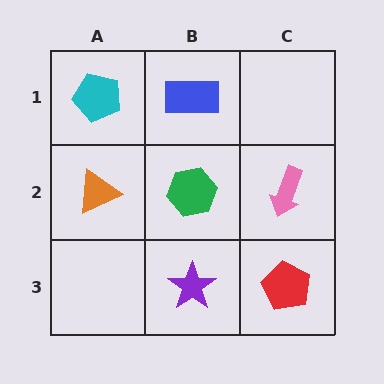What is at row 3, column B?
A purple star.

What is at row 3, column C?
A red pentagon.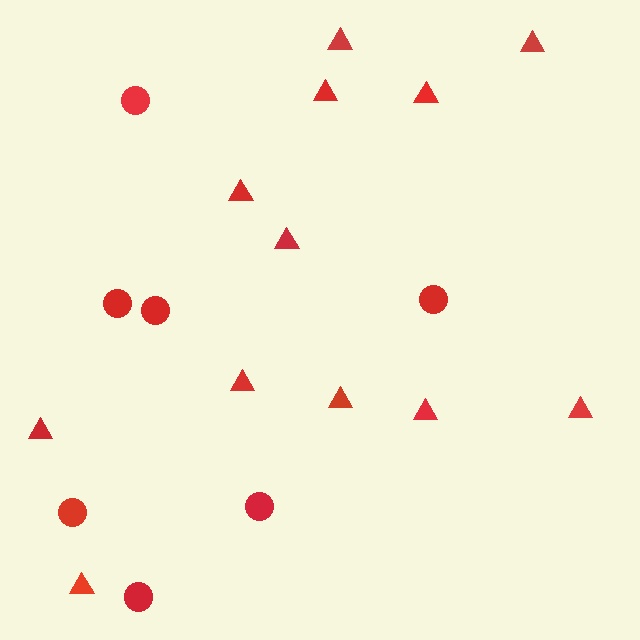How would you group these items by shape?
There are 2 groups: one group of triangles (12) and one group of circles (7).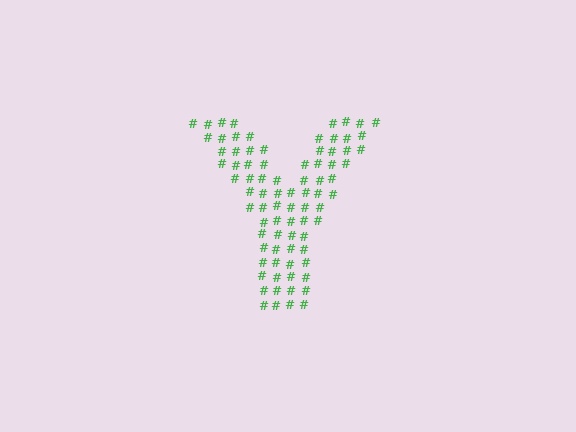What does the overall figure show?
The overall figure shows the letter Y.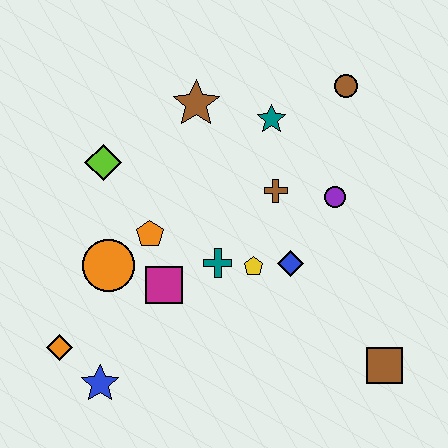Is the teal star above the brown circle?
No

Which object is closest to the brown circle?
The teal star is closest to the brown circle.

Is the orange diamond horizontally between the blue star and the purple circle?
No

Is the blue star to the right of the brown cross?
No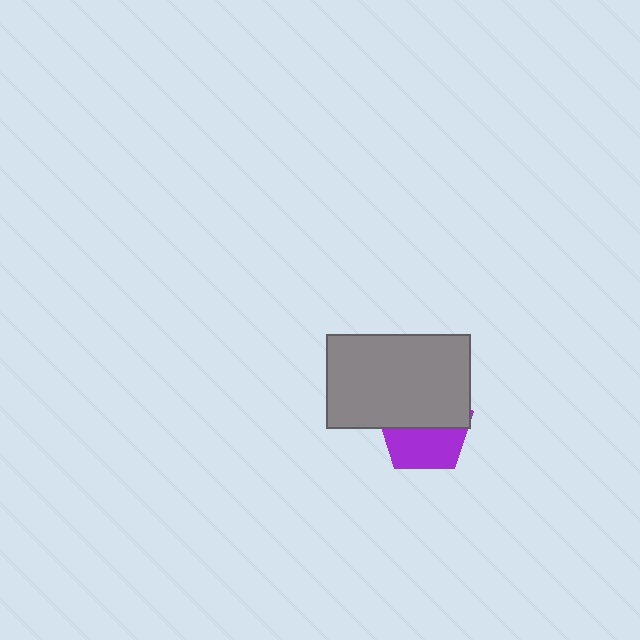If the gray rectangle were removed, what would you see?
You would see the complete purple pentagon.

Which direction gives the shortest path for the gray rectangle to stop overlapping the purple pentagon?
Moving up gives the shortest separation.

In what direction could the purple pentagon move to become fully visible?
The purple pentagon could move down. That would shift it out from behind the gray rectangle entirely.